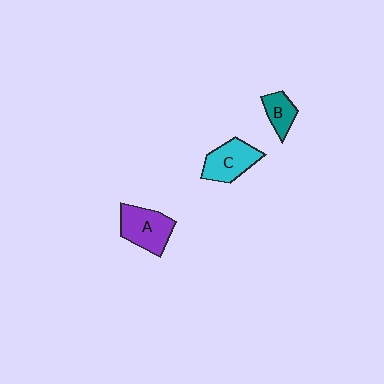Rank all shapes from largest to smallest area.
From largest to smallest: A (purple), C (cyan), B (teal).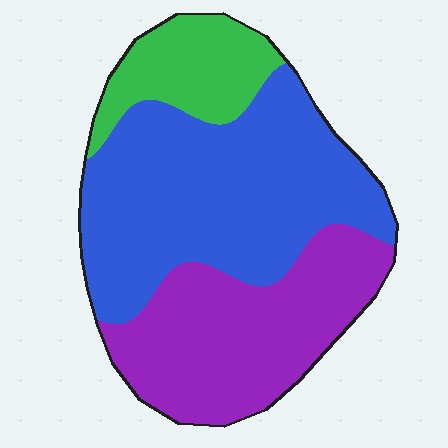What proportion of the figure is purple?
Purple covers about 35% of the figure.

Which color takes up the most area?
Blue, at roughly 50%.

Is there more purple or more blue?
Blue.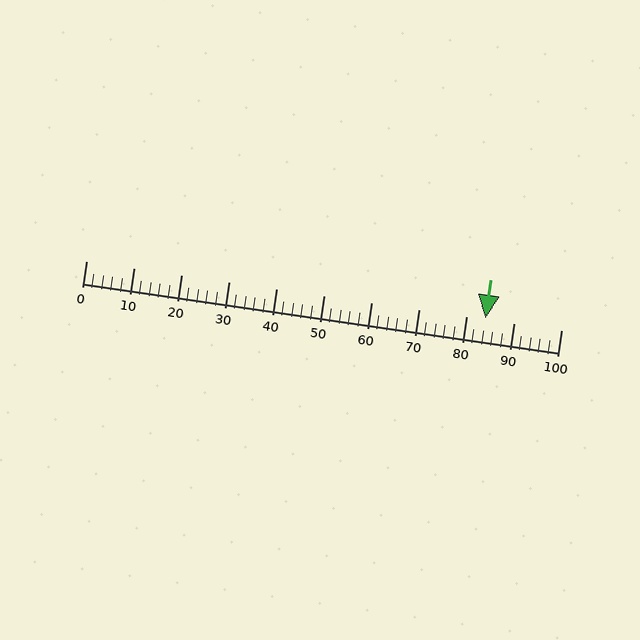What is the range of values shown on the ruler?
The ruler shows values from 0 to 100.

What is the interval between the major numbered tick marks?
The major tick marks are spaced 10 units apart.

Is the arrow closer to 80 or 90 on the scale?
The arrow is closer to 80.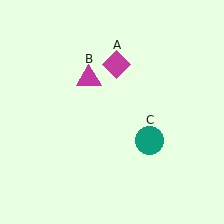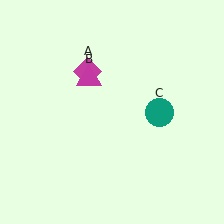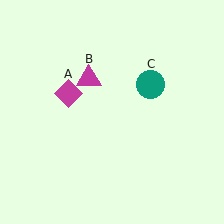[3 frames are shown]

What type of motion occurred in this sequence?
The magenta diamond (object A), teal circle (object C) rotated counterclockwise around the center of the scene.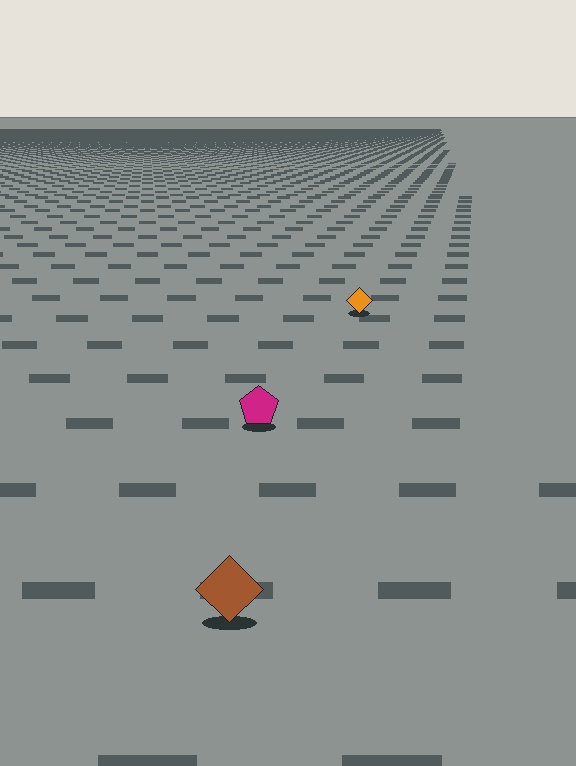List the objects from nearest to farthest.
From nearest to farthest: the brown diamond, the magenta pentagon, the orange diamond.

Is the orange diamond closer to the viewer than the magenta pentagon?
No. The magenta pentagon is closer — you can tell from the texture gradient: the ground texture is coarser near it.